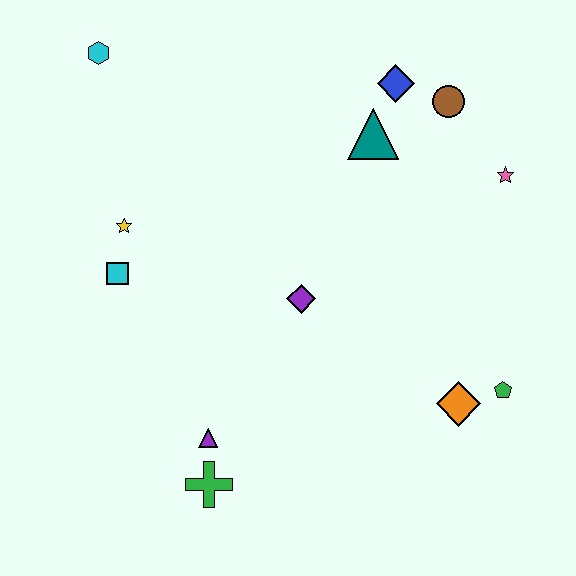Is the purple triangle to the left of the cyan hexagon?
No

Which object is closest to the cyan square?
The yellow star is closest to the cyan square.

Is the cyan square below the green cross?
No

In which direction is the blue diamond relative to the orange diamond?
The blue diamond is above the orange diamond.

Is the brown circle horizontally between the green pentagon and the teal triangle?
Yes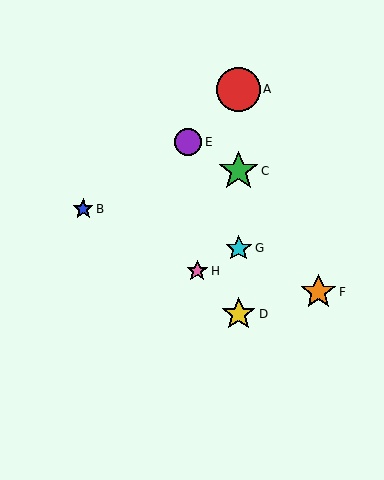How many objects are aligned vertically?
4 objects (A, C, D, G) are aligned vertically.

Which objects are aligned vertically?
Objects A, C, D, G are aligned vertically.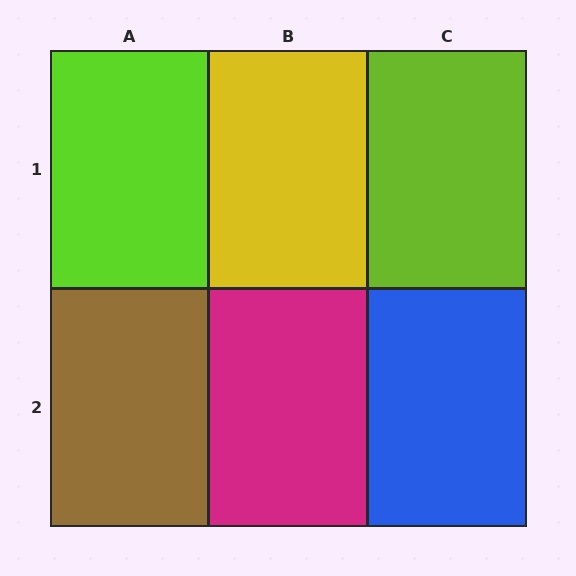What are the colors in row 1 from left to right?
Lime, yellow, lime.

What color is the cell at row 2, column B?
Magenta.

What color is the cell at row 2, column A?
Brown.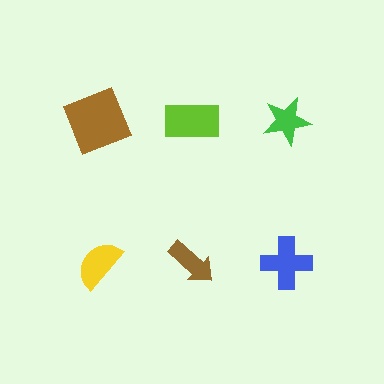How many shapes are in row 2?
3 shapes.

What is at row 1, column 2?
A lime rectangle.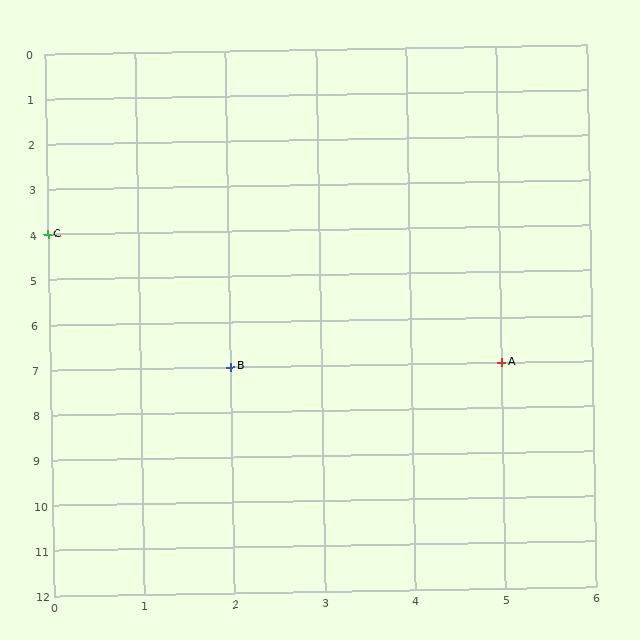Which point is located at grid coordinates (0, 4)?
Point C is at (0, 4).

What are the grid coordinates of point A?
Point A is at grid coordinates (5, 7).